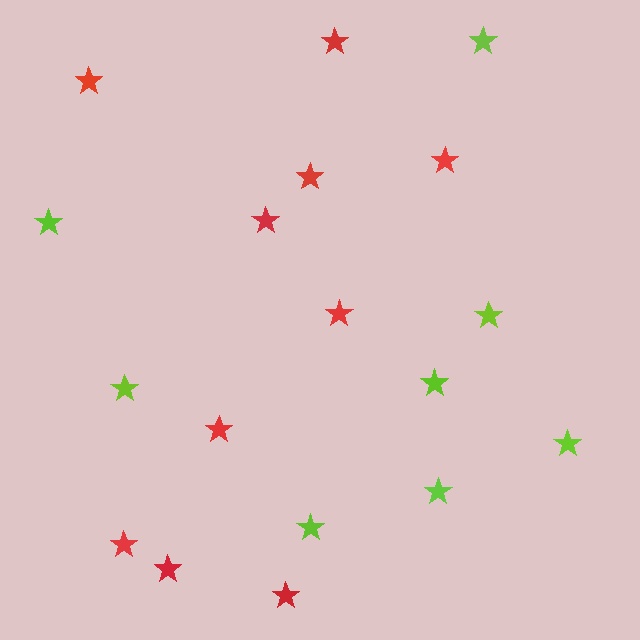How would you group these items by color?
There are 2 groups: one group of red stars (10) and one group of lime stars (8).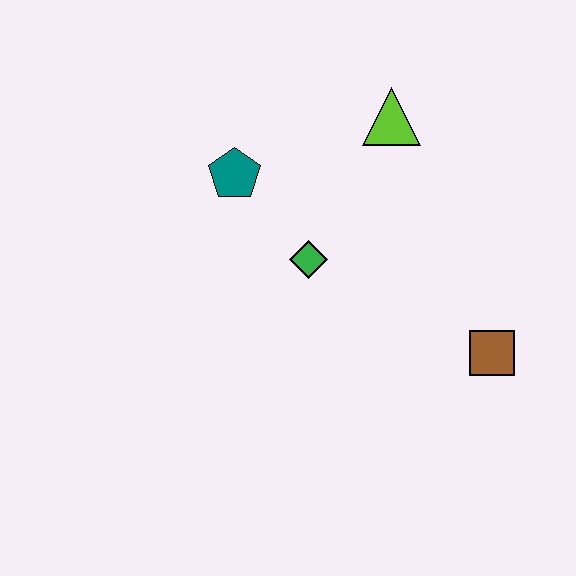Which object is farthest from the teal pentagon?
The brown square is farthest from the teal pentagon.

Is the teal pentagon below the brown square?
No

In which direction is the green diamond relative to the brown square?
The green diamond is to the left of the brown square.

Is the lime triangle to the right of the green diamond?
Yes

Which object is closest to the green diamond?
The teal pentagon is closest to the green diamond.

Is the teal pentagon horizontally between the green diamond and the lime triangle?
No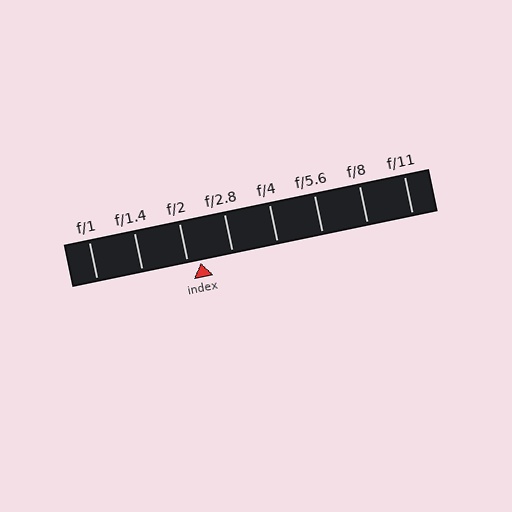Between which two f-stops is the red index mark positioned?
The index mark is between f/2 and f/2.8.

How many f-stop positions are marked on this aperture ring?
There are 8 f-stop positions marked.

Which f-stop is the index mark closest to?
The index mark is closest to f/2.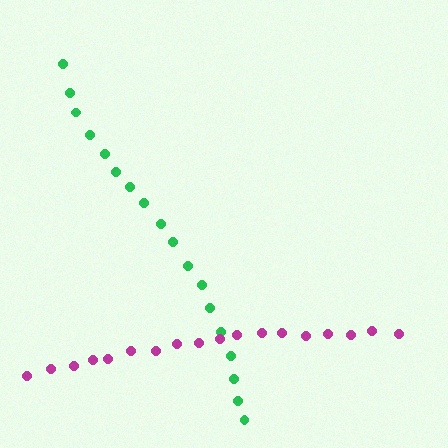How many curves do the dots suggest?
There are 2 distinct paths.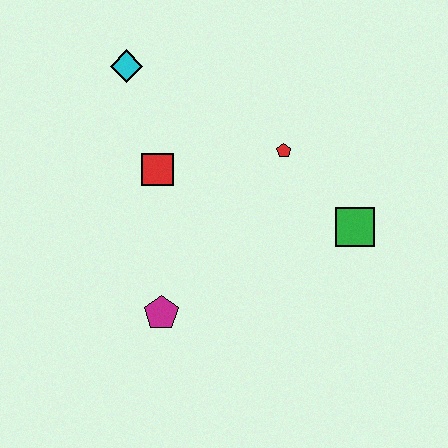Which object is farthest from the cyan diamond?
The green square is farthest from the cyan diamond.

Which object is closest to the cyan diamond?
The red square is closest to the cyan diamond.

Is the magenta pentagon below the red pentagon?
Yes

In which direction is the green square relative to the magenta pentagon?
The green square is to the right of the magenta pentagon.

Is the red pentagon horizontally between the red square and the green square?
Yes